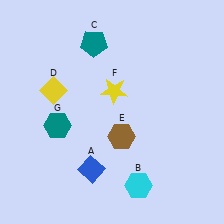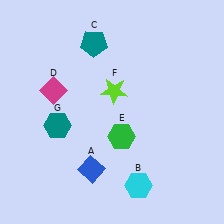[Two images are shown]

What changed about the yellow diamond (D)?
In Image 1, D is yellow. In Image 2, it changed to magenta.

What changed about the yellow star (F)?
In Image 1, F is yellow. In Image 2, it changed to lime.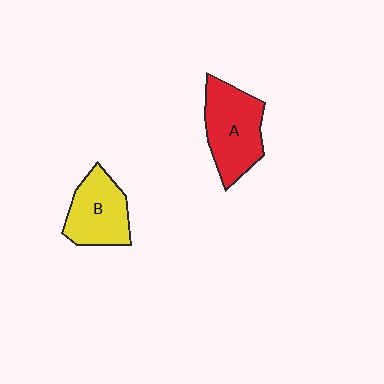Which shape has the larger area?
Shape A (red).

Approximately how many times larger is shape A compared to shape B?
Approximately 1.2 times.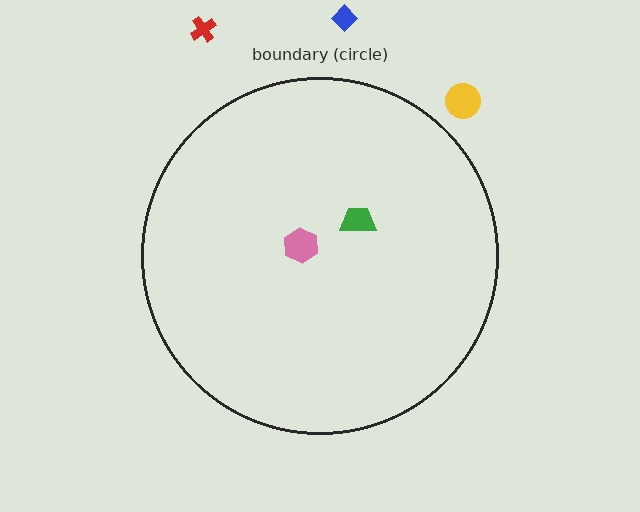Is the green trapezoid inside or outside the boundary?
Inside.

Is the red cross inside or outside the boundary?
Outside.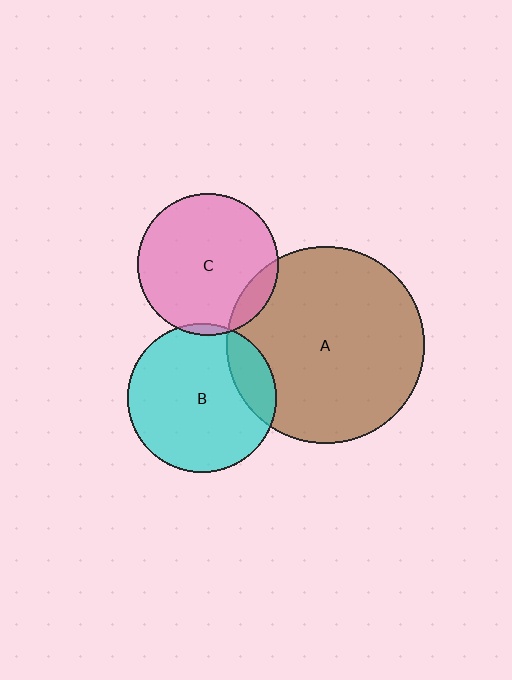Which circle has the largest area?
Circle A (brown).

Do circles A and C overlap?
Yes.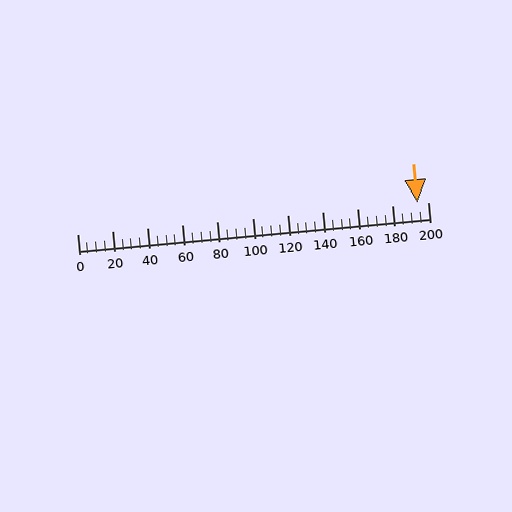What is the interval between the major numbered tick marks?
The major tick marks are spaced 20 units apart.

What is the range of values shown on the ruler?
The ruler shows values from 0 to 200.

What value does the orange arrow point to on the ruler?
The orange arrow points to approximately 194.